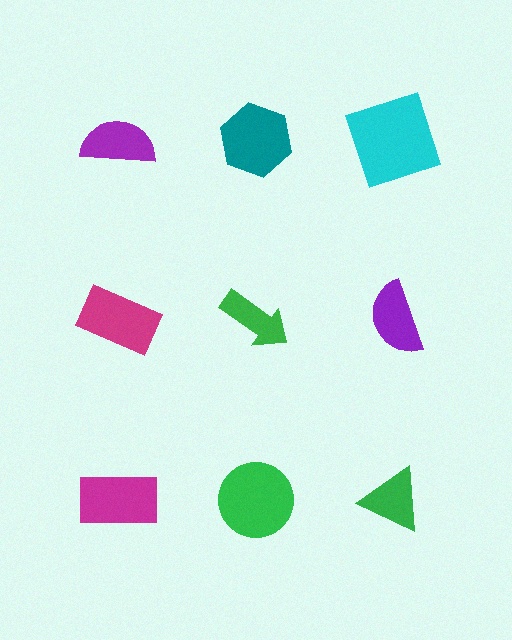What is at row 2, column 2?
A green arrow.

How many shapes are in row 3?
3 shapes.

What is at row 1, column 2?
A teal hexagon.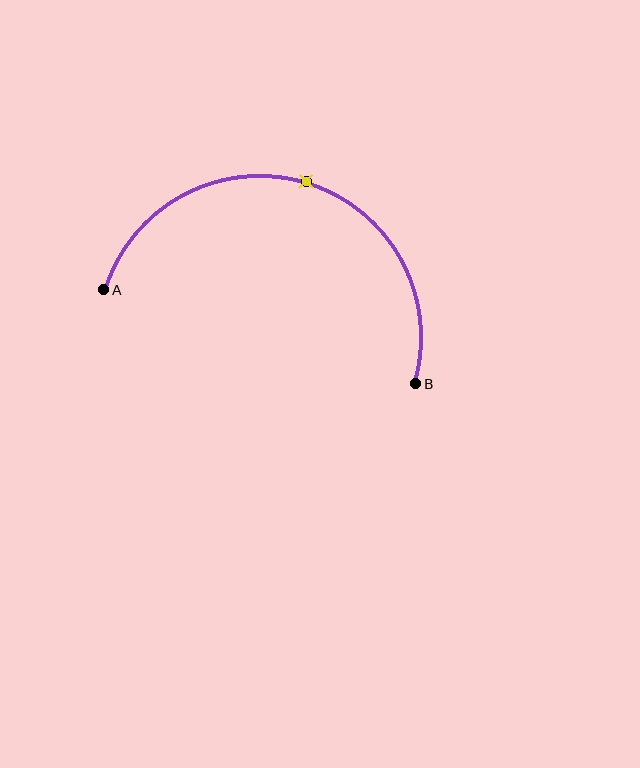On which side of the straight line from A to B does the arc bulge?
The arc bulges above the straight line connecting A and B.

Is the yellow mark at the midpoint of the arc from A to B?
Yes. The yellow mark lies on the arc at equal arc-length from both A and B — it is the arc midpoint.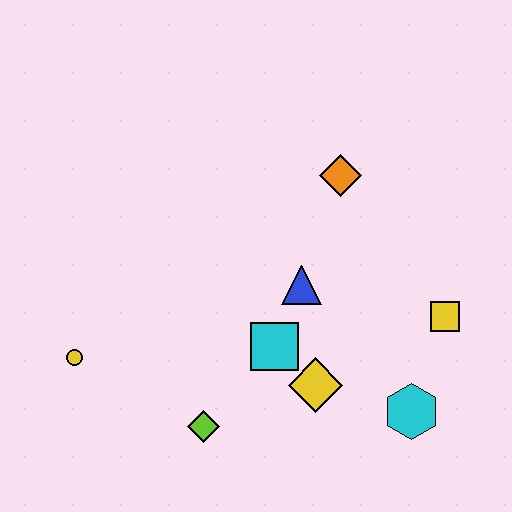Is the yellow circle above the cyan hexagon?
Yes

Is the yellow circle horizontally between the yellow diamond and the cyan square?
No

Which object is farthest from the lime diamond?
The orange diamond is farthest from the lime diamond.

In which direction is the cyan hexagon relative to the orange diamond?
The cyan hexagon is below the orange diamond.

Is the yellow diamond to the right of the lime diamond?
Yes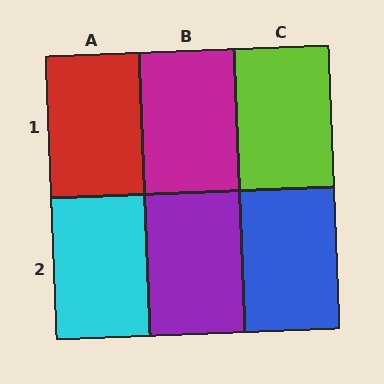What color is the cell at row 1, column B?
Magenta.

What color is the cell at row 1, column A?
Red.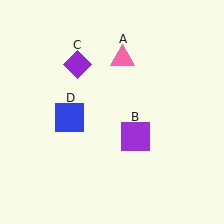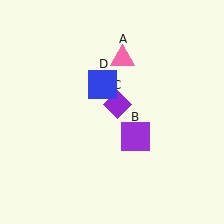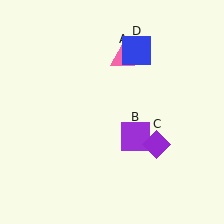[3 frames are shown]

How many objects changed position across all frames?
2 objects changed position: purple diamond (object C), blue square (object D).